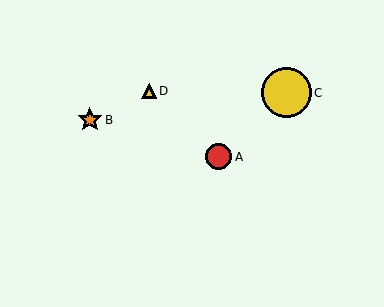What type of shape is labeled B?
Shape B is an orange star.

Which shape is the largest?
The yellow circle (labeled C) is the largest.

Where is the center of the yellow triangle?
The center of the yellow triangle is at (149, 91).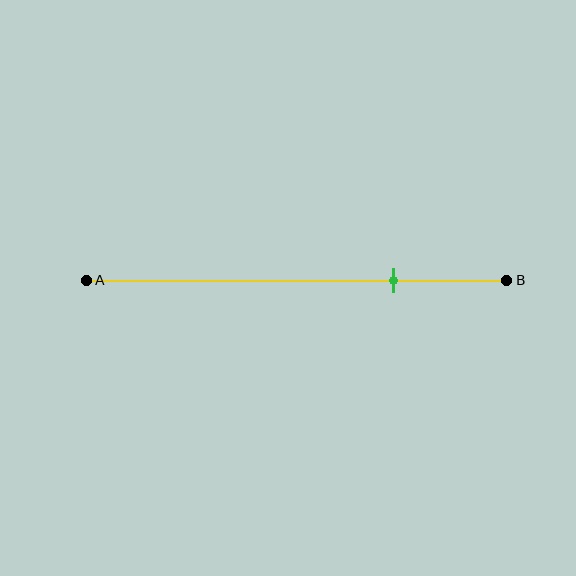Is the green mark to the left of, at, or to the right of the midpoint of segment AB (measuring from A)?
The green mark is to the right of the midpoint of segment AB.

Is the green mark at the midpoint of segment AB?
No, the mark is at about 75% from A, not at the 50% midpoint.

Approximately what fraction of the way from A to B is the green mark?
The green mark is approximately 75% of the way from A to B.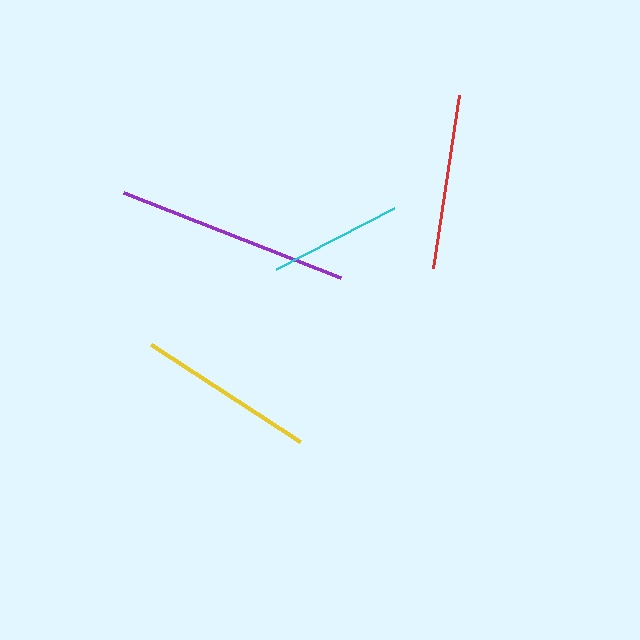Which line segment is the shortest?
The cyan line is the shortest at approximately 132 pixels.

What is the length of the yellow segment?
The yellow segment is approximately 178 pixels long.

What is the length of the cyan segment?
The cyan segment is approximately 132 pixels long.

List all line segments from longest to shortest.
From longest to shortest: purple, yellow, red, cyan.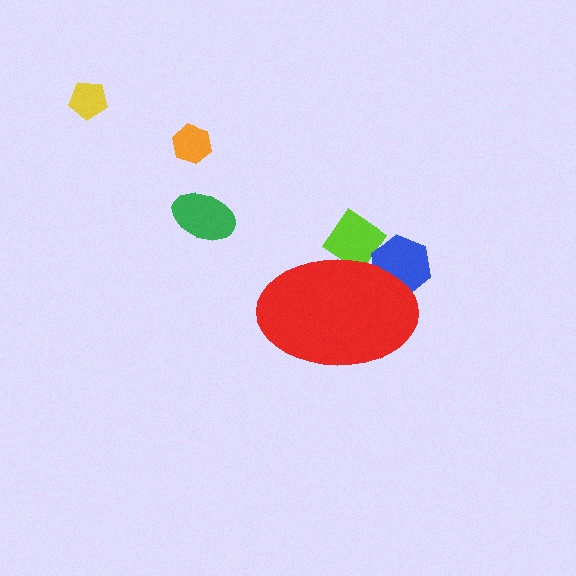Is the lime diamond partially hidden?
Yes, the lime diamond is partially hidden behind the red ellipse.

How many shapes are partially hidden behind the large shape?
2 shapes are partially hidden.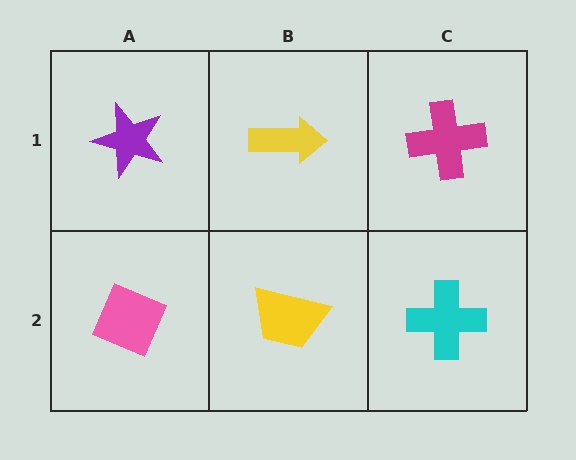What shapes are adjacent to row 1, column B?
A yellow trapezoid (row 2, column B), a purple star (row 1, column A), a magenta cross (row 1, column C).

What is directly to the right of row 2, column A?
A yellow trapezoid.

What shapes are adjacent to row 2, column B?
A yellow arrow (row 1, column B), a pink diamond (row 2, column A), a cyan cross (row 2, column C).